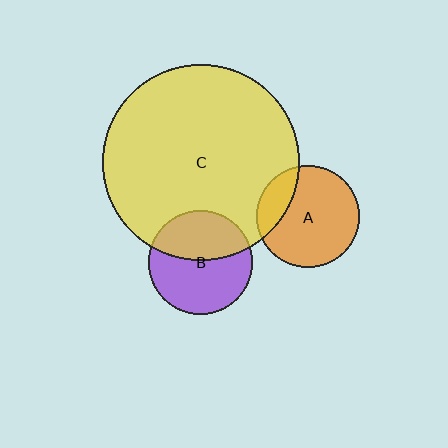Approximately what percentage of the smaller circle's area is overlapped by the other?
Approximately 45%.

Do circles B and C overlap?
Yes.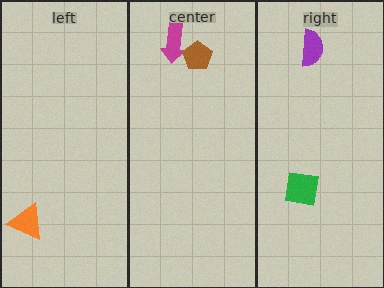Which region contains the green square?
The right region.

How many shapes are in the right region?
2.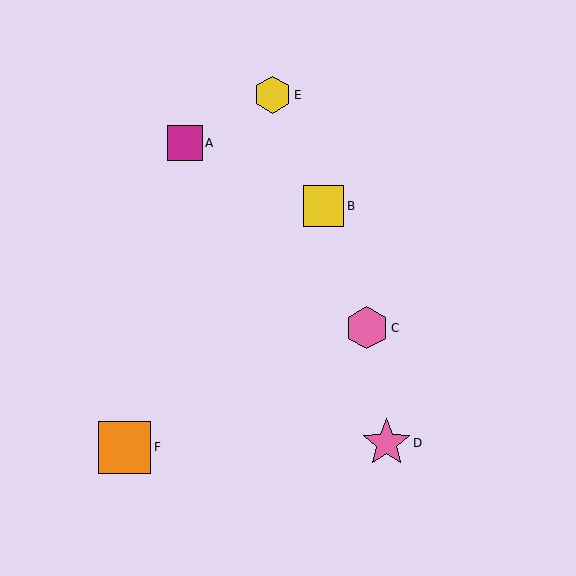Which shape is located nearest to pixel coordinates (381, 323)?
The pink hexagon (labeled C) at (367, 328) is nearest to that location.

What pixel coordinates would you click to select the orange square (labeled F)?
Click at (124, 447) to select the orange square F.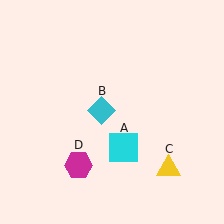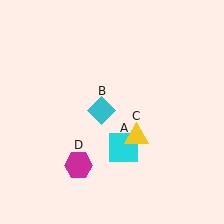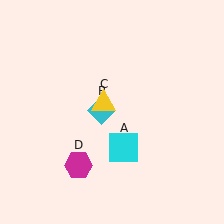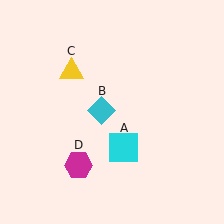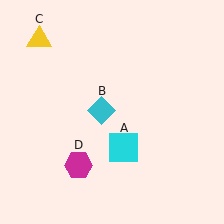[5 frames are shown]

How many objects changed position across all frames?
1 object changed position: yellow triangle (object C).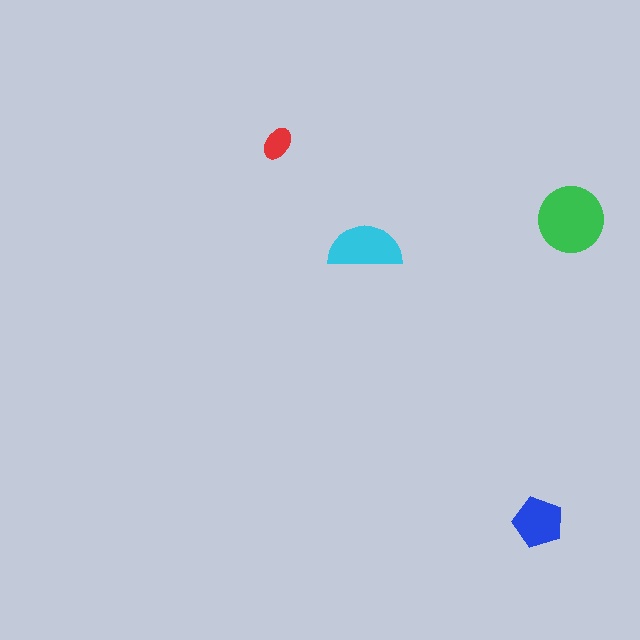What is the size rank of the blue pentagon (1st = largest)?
3rd.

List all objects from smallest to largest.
The red ellipse, the blue pentagon, the cyan semicircle, the green circle.